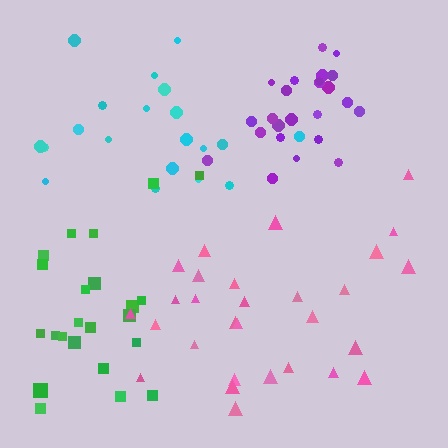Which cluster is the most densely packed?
Purple.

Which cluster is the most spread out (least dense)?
Cyan.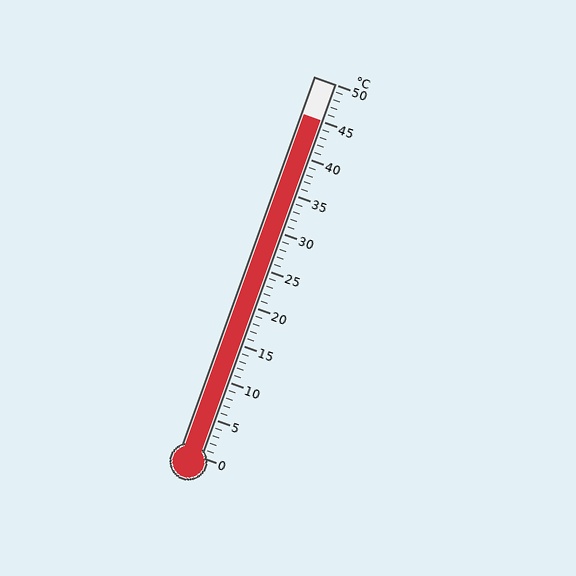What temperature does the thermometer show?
The thermometer shows approximately 45°C.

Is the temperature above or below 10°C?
The temperature is above 10°C.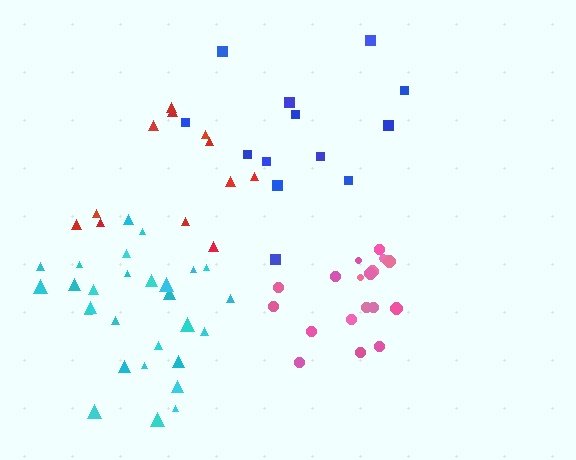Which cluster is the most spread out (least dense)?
Blue.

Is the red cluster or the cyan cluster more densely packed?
Cyan.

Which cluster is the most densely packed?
Pink.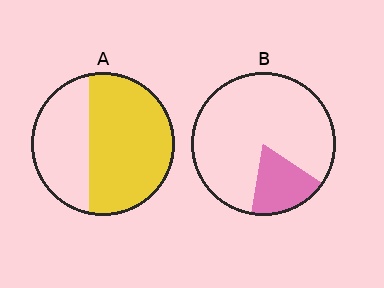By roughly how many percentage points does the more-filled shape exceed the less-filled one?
By roughly 45 percentage points (A over B).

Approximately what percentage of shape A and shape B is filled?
A is approximately 60% and B is approximately 20%.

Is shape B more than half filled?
No.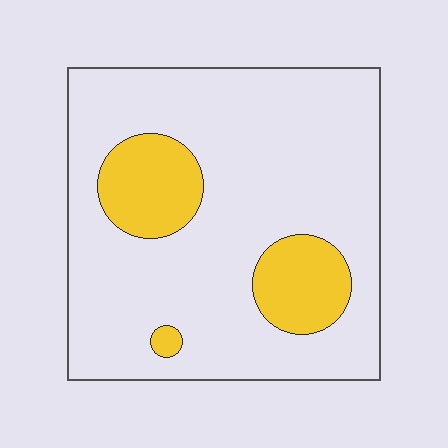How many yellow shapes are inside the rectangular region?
3.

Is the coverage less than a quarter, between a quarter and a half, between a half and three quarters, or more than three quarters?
Less than a quarter.